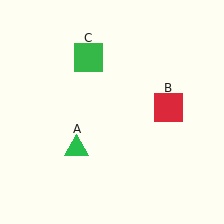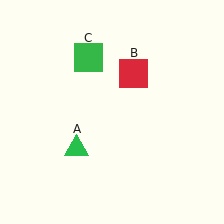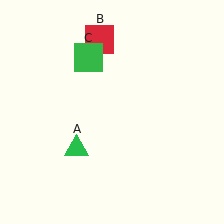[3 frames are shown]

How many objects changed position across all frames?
1 object changed position: red square (object B).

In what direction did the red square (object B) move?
The red square (object B) moved up and to the left.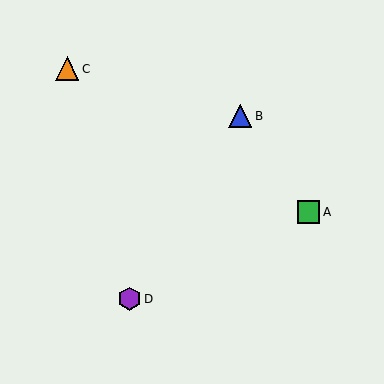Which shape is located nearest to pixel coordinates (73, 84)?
The orange triangle (labeled C) at (67, 69) is nearest to that location.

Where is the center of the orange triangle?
The center of the orange triangle is at (67, 69).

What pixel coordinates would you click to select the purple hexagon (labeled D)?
Click at (130, 299) to select the purple hexagon D.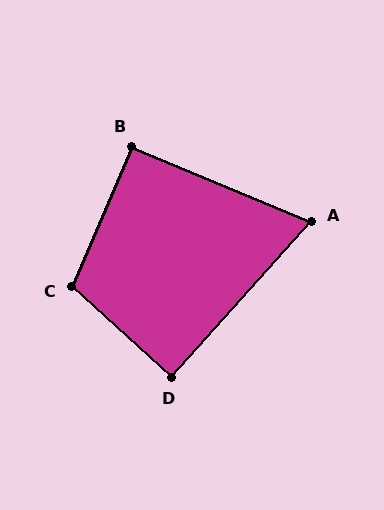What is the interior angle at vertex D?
Approximately 89 degrees (approximately right).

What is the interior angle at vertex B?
Approximately 91 degrees (approximately right).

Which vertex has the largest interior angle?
C, at approximately 109 degrees.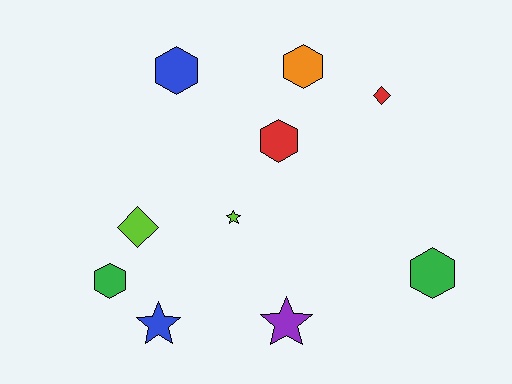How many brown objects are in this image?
There are no brown objects.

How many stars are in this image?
There are 3 stars.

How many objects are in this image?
There are 10 objects.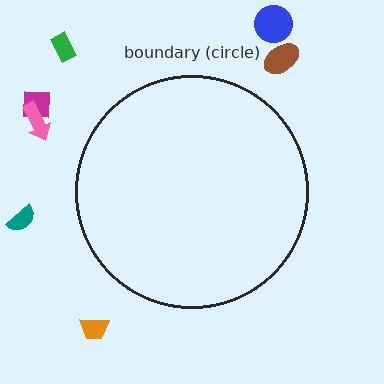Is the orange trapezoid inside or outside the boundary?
Outside.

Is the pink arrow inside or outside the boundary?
Outside.